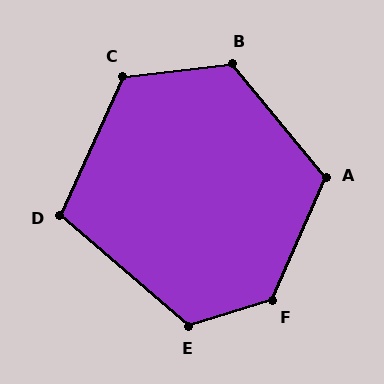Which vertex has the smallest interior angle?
D, at approximately 106 degrees.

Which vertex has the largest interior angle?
F, at approximately 131 degrees.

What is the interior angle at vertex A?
Approximately 117 degrees (obtuse).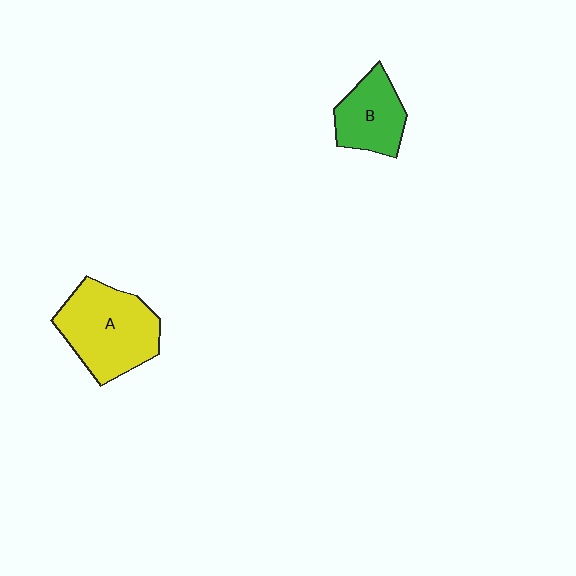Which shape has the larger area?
Shape A (yellow).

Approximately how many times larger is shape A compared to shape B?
Approximately 1.6 times.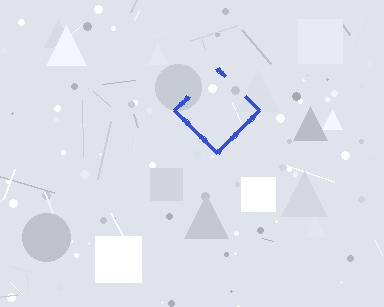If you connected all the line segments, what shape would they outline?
They would outline a diamond.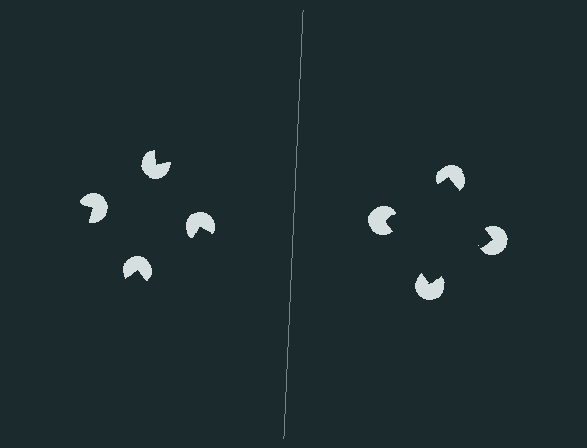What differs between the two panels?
The pac-man discs are positioned identically on both sides; only the wedge orientations differ. On the right they align to a square; on the left they are misaligned.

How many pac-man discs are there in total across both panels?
8 — 4 on each side.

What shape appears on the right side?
An illusory square.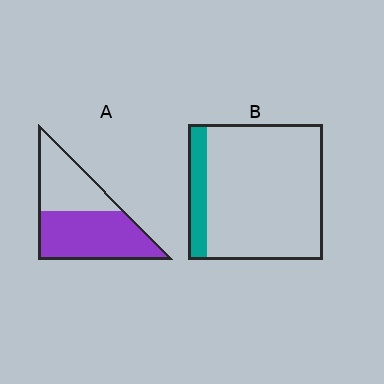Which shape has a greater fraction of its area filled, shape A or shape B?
Shape A.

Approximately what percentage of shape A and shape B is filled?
A is approximately 60% and B is approximately 15%.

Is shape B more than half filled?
No.